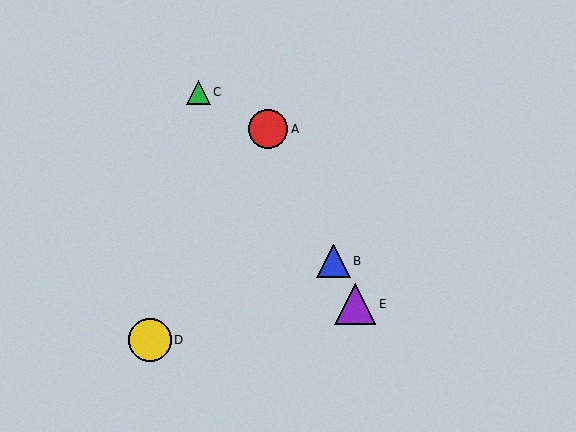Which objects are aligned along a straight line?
Objects A, B, E are aligned along a straight line.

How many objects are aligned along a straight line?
3 objects (A, B, E) are aligned along a straight line.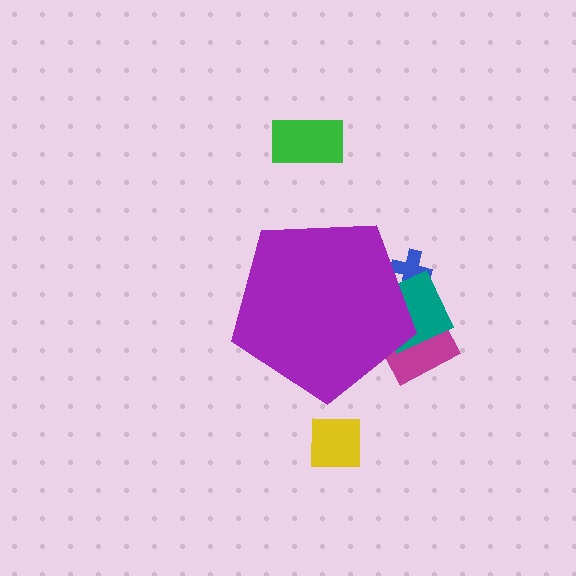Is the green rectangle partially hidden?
No, the green rectangle is fully visible.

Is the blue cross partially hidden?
Yes, the blue cross is partially hidden behind the purple pentagon.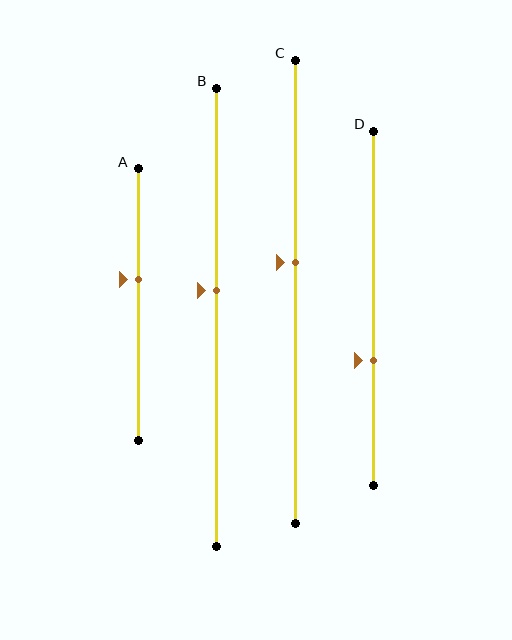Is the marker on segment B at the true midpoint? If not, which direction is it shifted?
No, the marker on segment B is shifted upward by about 6% of the segment length.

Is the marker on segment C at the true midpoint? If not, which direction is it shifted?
No, the marker on segment C is shifted upward by about 6% of the segment length.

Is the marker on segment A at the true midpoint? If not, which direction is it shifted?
No, the marker on segment A is shifted upward by about 9% of the segment length.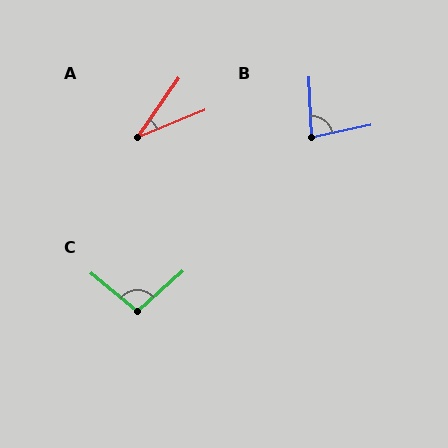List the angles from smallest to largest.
A (32°), B (81°), C (99°).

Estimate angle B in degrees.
Approximately 81 degrees.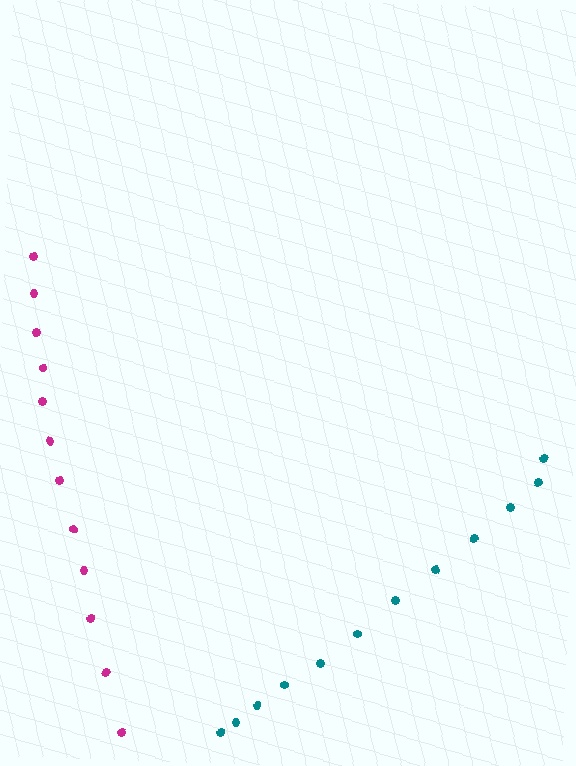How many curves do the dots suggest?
There are 2 distinct paths.